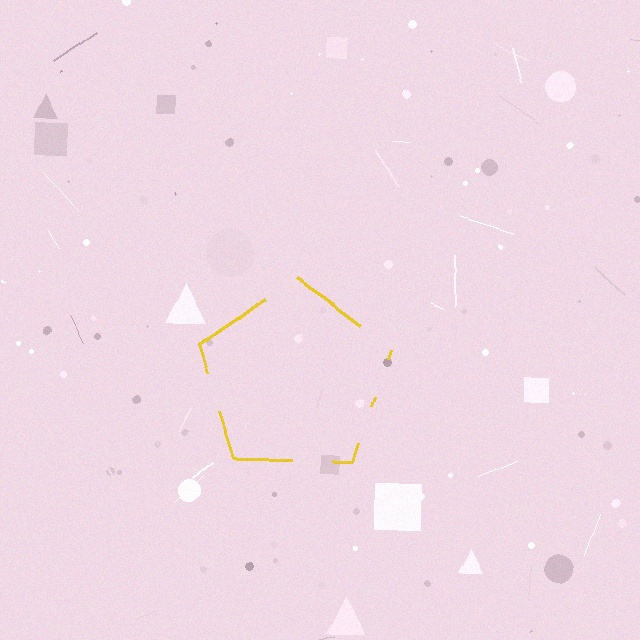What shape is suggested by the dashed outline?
The dashed outline suggests a pentagon.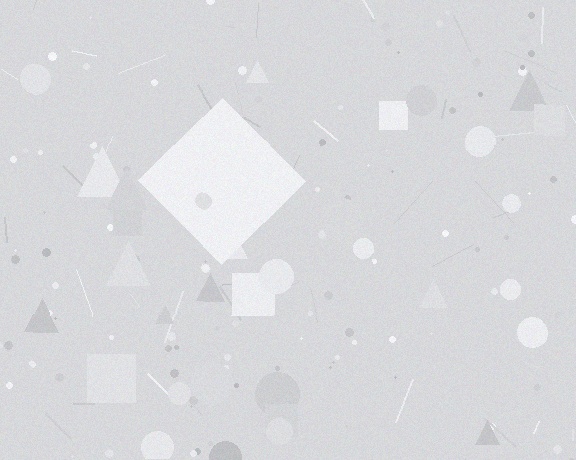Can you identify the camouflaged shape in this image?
The camouflaged shape is a diamond.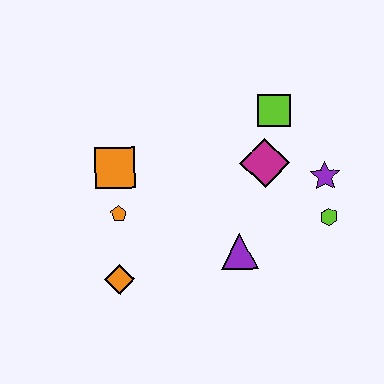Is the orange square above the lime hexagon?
Yes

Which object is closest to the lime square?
The magenta diamond is closest to the lime square.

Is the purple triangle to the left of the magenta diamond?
Yes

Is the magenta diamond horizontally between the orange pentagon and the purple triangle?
No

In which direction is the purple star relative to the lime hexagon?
The purple star is above the lime hexagon.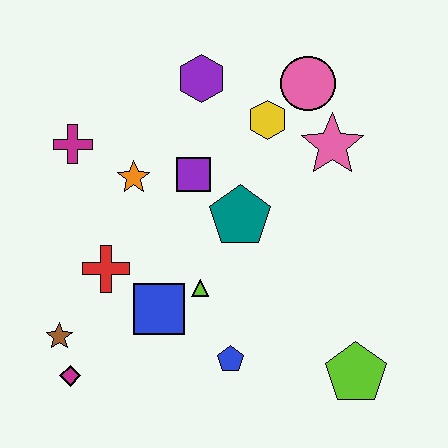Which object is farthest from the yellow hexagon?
The magenta diamond is farthest from the yellow hexagon.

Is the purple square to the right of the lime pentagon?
No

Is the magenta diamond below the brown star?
Yes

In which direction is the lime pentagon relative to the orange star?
The lime pentagon is to the right of the orange star.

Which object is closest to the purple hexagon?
The yellow hexagon is closest to the purple hexagon.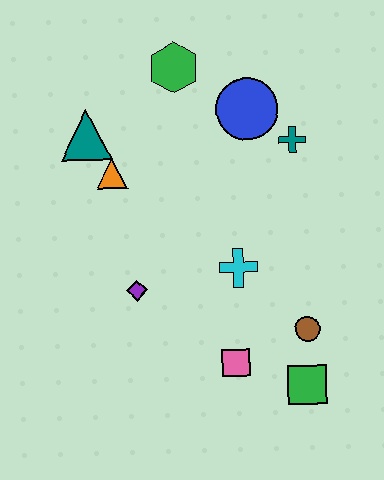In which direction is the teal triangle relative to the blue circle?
The teal triangle is to the left of the blue circle.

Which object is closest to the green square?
The brown circle is closest to the green square.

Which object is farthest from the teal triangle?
The green square is farthest from the teal triangle.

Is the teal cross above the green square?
Yes